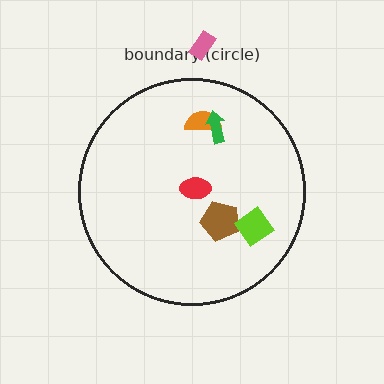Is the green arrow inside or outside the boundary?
Inside.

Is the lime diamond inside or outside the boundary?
Inside.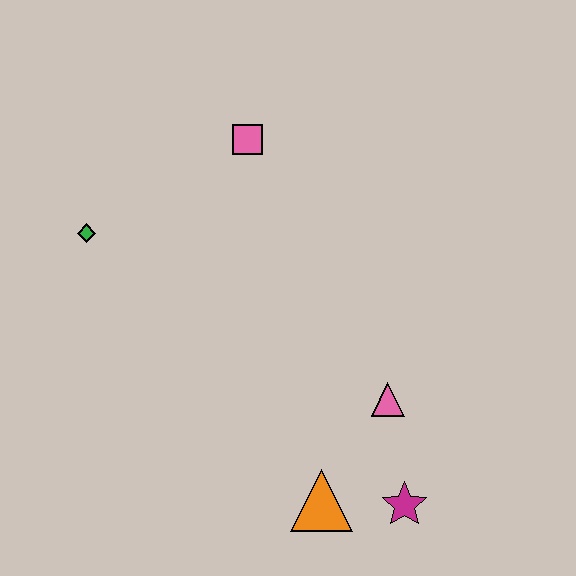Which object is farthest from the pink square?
The magenta star is farthest from the pink square.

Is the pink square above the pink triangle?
Yes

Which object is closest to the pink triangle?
The magenta star is closest to the pink triangle.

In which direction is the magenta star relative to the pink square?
The magenta star is below the pink square.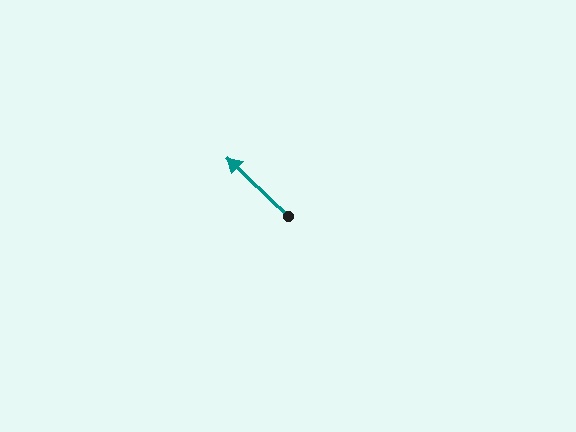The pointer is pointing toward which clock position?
Roughly 10 o'clock.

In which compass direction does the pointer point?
Northwest.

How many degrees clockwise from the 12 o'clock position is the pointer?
Approximately 314 degrees.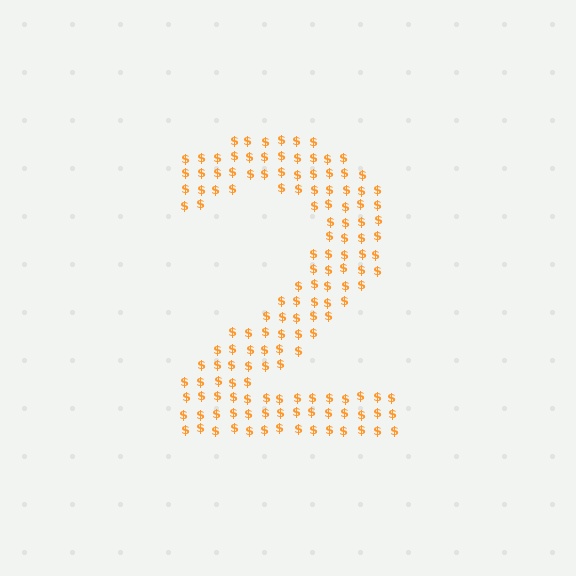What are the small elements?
The small elements are dollar signs.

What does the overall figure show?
The overall figure shows the digit 2.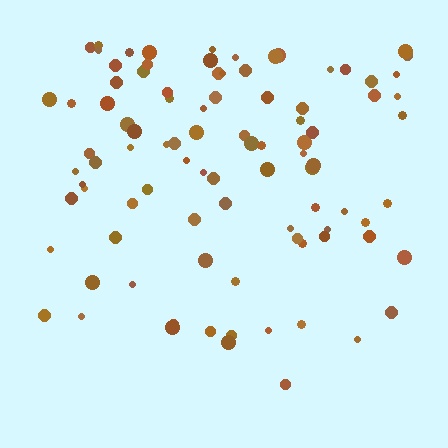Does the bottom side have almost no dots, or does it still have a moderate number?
Still a moderate number, just noticeably fewer than the top.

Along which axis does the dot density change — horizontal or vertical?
Vertical.